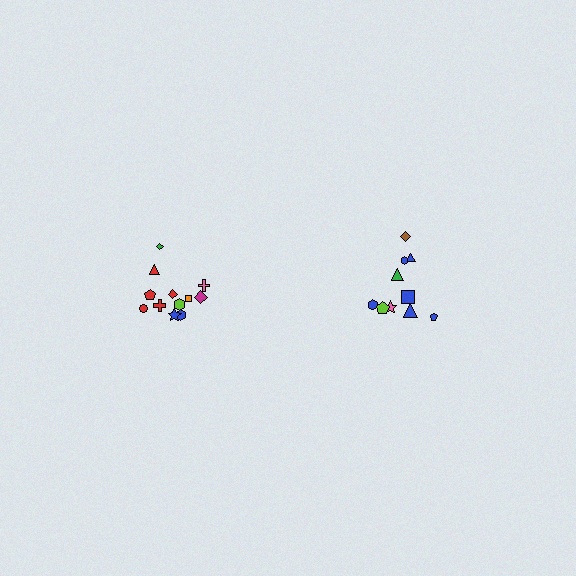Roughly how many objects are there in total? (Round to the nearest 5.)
Roughly 20 objects in total.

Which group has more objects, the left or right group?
The left group.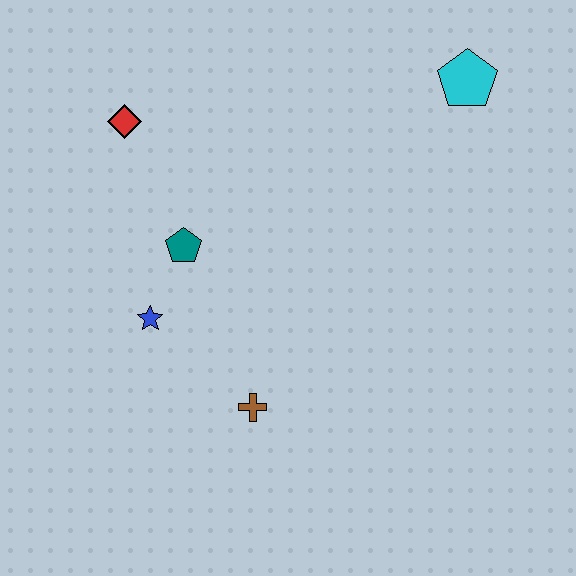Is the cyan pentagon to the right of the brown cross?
Yes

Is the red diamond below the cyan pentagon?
Yes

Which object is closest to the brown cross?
The blue star is closest to the brown cross.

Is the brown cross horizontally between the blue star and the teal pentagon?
No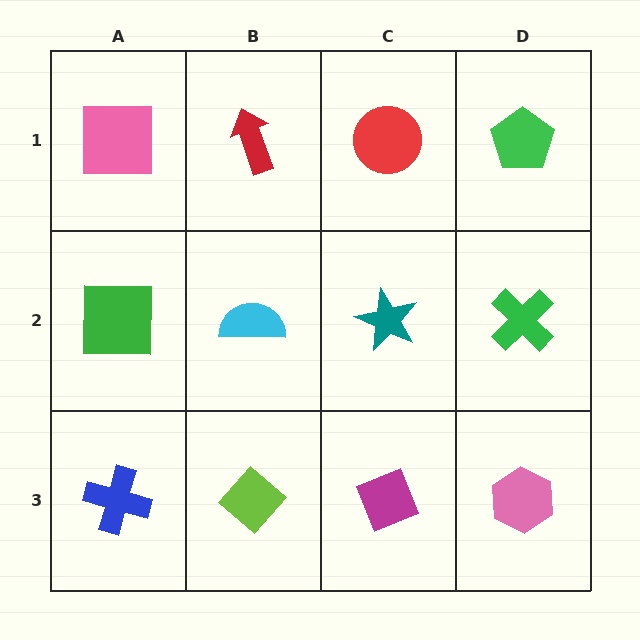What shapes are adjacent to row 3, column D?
A green cross (row 2, column D), a magenta diamond (row 3, column C).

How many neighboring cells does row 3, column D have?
2.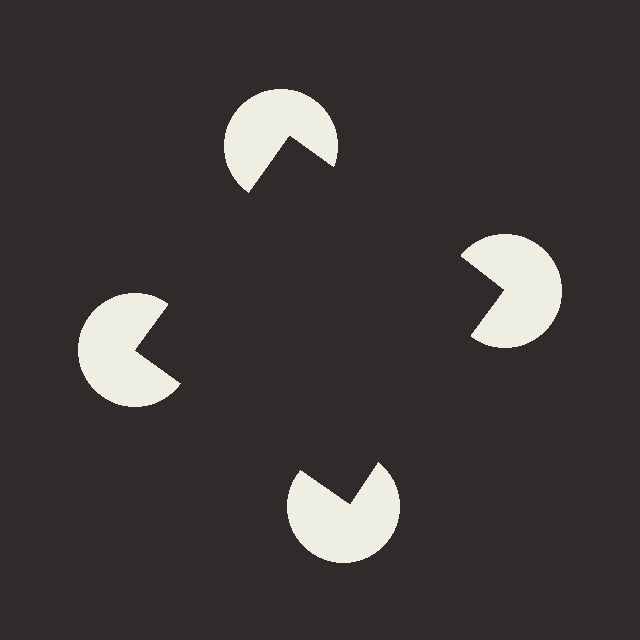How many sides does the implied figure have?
4 sides.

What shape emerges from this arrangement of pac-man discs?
An illusory square — its edges are inferred from the aligned wedge cuts in the pac-man discs, not physically drawn.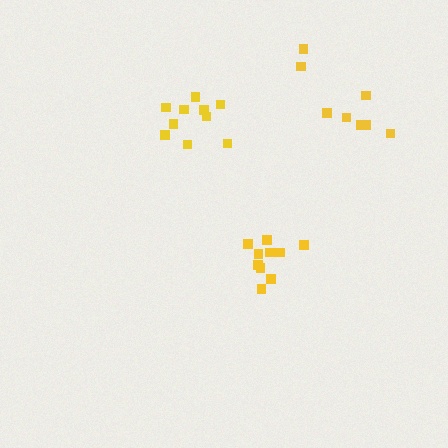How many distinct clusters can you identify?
There are 3 distinct clusters.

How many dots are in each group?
Group 1: 10 dots, Group 2: 8 dots, Group 3: 10 dots (28 total).